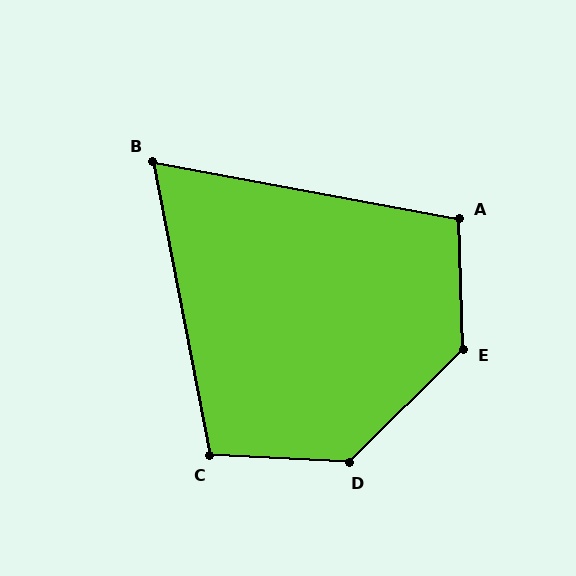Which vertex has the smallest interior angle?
B, at approximately 69 degrees.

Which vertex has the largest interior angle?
E, at approximately 134 degrees.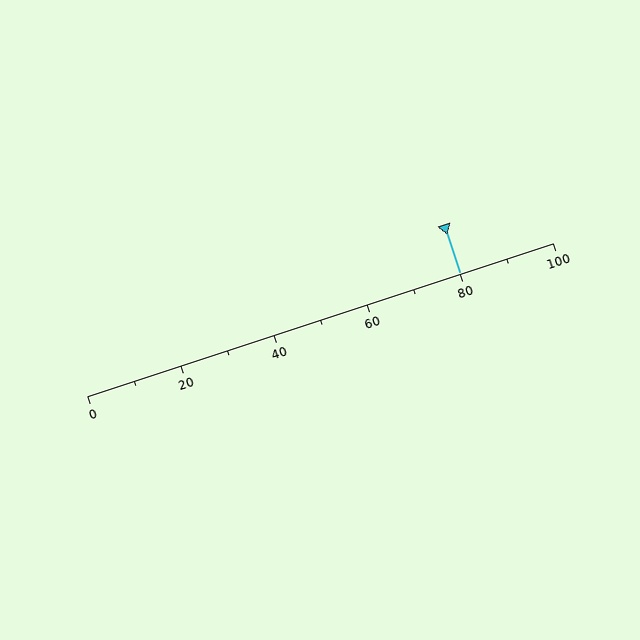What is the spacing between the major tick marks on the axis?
The major ticks are spaced 20 apart.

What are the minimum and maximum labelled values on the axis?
The axis runs from 0 to 100.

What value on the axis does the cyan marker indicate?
The marker indicates approximately 80.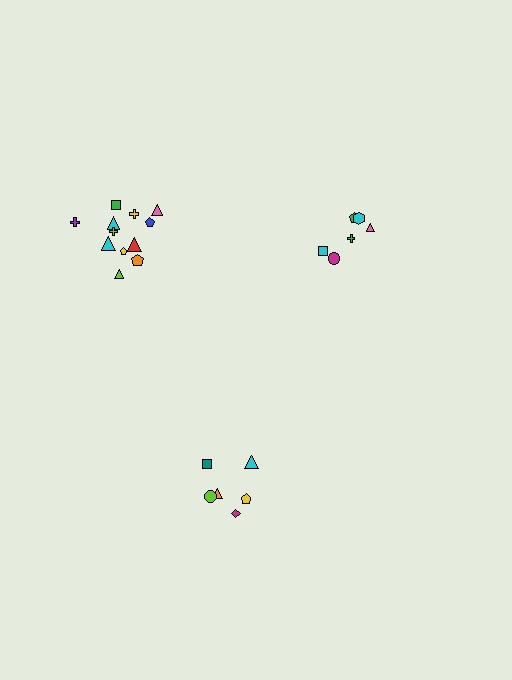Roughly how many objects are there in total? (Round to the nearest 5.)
Roughly 25 objects in total.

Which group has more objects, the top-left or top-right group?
The top-left group.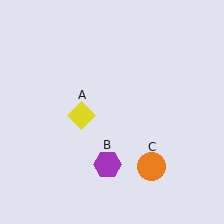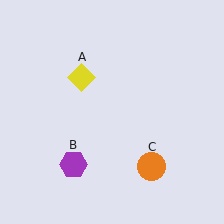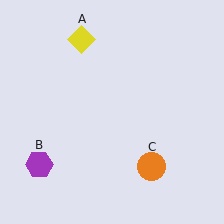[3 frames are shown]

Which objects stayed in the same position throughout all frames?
Orange circle (object C) remained stationary.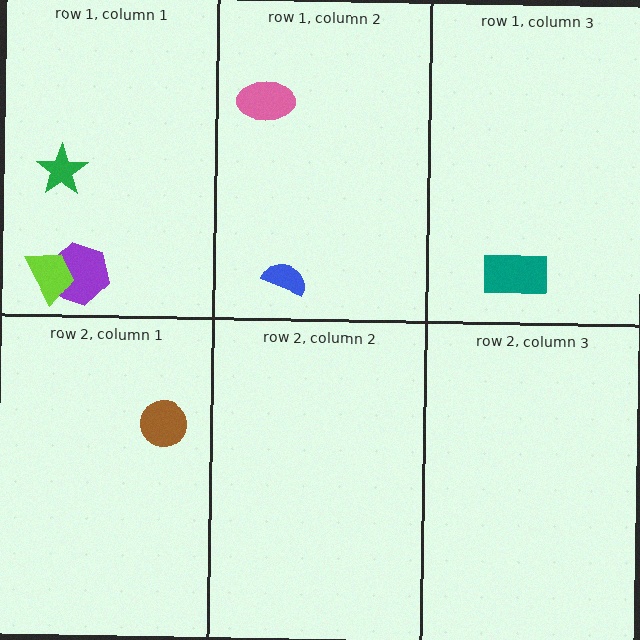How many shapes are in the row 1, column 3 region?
1.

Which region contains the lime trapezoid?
The row 1, column 1 region.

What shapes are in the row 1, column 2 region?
The pink ellipse, the blue semicircle.